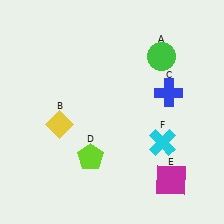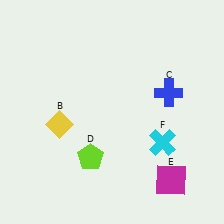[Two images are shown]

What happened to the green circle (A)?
The green circle (A) was removed in Image 2. It was in the top-right area of Image 1.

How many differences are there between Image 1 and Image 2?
There is 1 difference between the two images.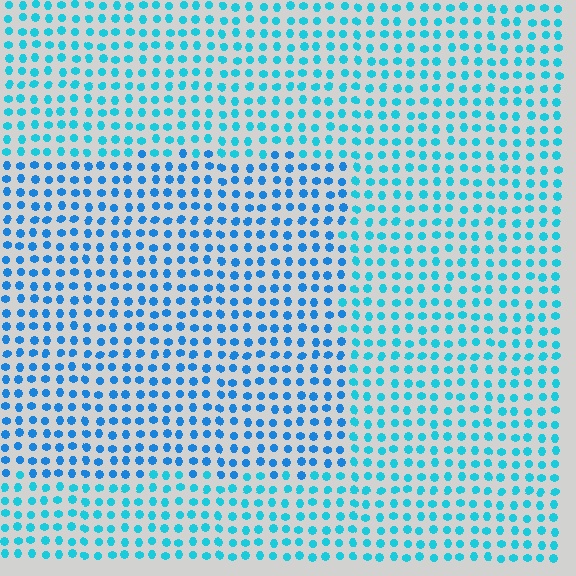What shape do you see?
I see a rectangle.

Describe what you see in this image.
The image is filled with small cyan elements in a uniform arrangement. A rectangle-shaped region is visible where the elements are tinted to a slightly different hue, forming a subtle color boundary.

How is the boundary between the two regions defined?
The boundary is defined purely by a slight shift in hue (about 22 degrees). Spacing, size, and orientation are identical on both sides.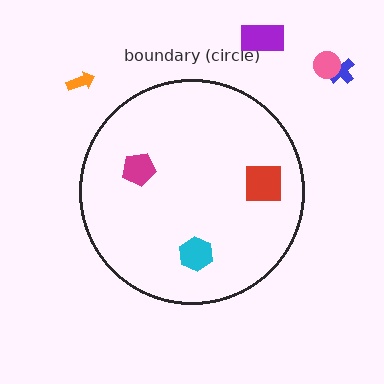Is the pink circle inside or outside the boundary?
Outside.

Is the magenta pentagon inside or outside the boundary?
Inside.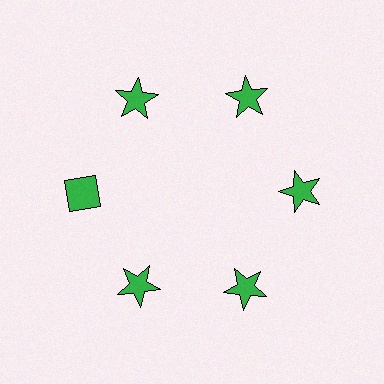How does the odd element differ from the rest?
It has a different shape: diamond instead of star.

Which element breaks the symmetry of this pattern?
The green diamond at roughly the 9 o'clock position breaks the symmetry. All other shapes are green stars.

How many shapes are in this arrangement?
There are 6 shapes arranged in a ring pattern.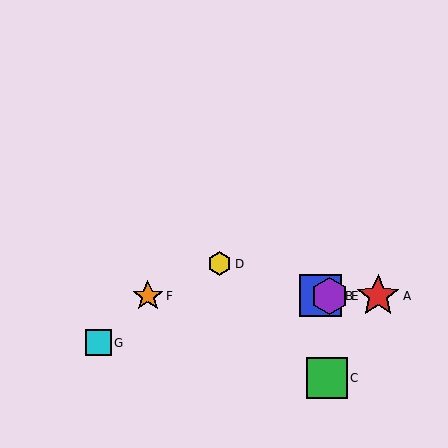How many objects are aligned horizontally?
4 objects (A, B, E, F) are aligned horizontally.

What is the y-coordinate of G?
Object G is at y≈343.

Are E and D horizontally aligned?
No, E is at y≈296 and D is at y≈264.